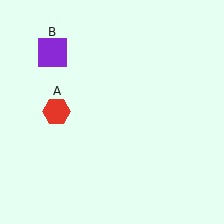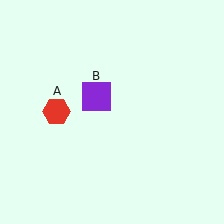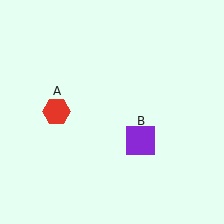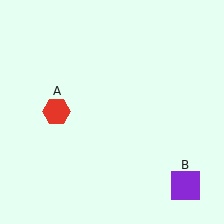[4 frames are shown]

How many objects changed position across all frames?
1 object changed position: purple square (object B).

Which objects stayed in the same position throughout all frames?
Red hexagon (object A) remained stationary.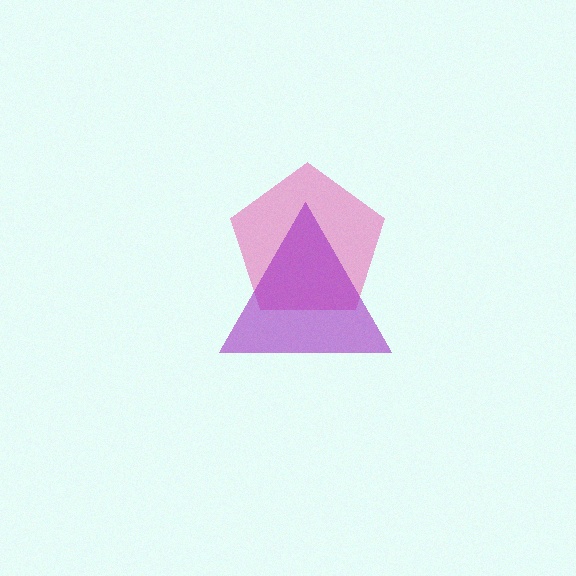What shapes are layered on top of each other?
The layered shapes are: a pink pentagon, a purple triangle.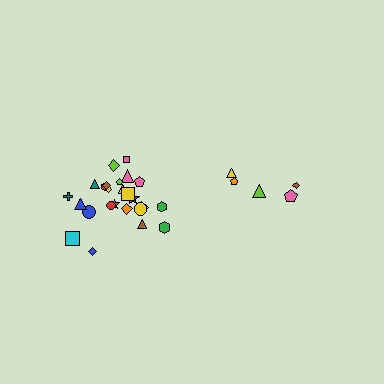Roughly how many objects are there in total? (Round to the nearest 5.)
Roughly 30 objects in total.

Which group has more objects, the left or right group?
The left group.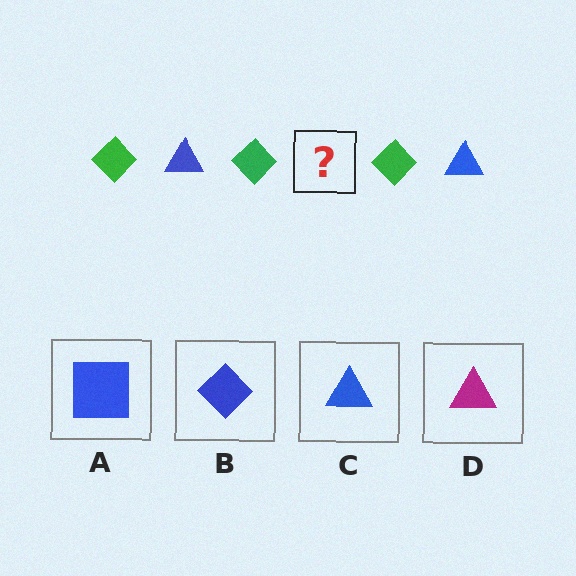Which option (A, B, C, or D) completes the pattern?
C.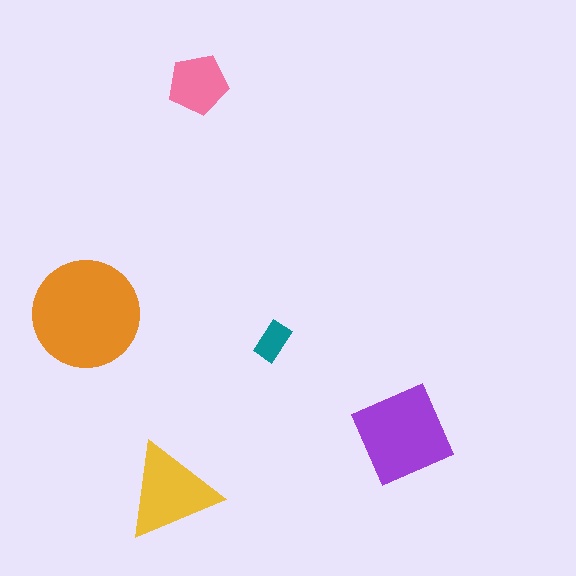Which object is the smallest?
The teal rectangle.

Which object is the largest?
The orange circle.